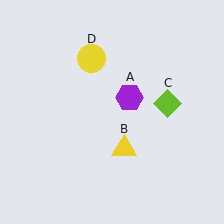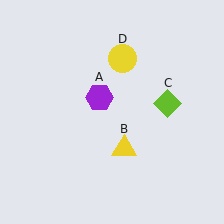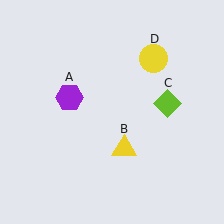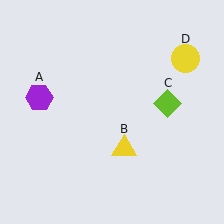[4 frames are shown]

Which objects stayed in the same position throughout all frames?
Yellow triangle (object B) and lime diamond (object C) remained stationary.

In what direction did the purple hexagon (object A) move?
The purple hexagon (object A) moved left.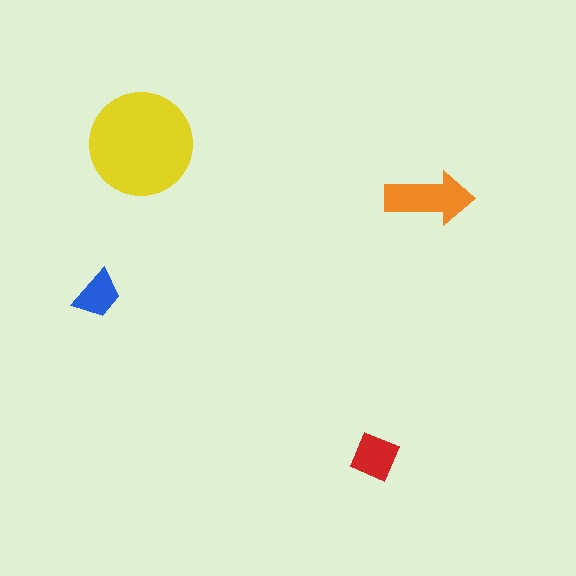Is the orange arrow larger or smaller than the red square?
Larger.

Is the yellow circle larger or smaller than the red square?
Larger.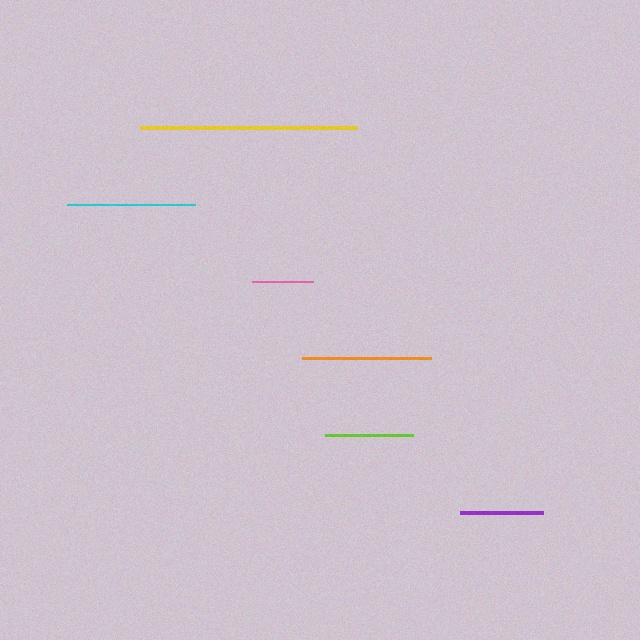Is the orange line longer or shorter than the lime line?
The orange line is longer than the lime line.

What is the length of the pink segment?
The pink segment is approximately 61 pixels long.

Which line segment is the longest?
The yellow line is the longest at approximately 217 pixels.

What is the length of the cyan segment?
The cyan segment is approximately 128 pixels long.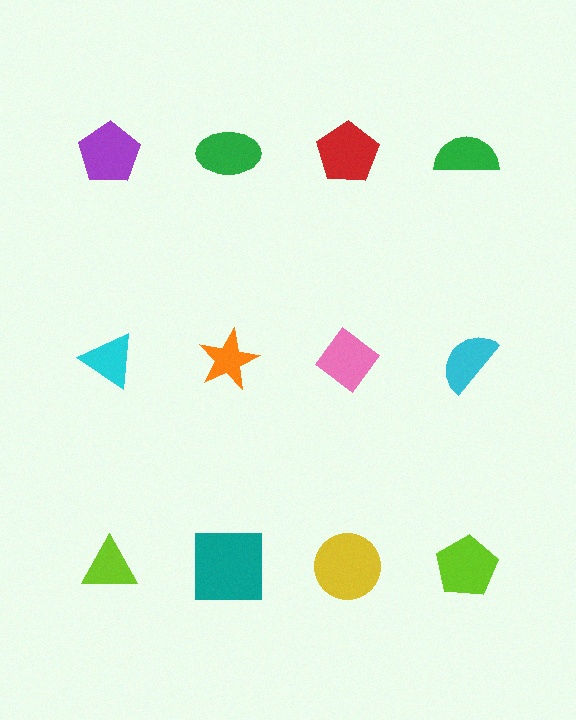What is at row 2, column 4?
A cyan semicircle.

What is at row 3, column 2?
A teal square.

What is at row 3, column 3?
A yellow circle.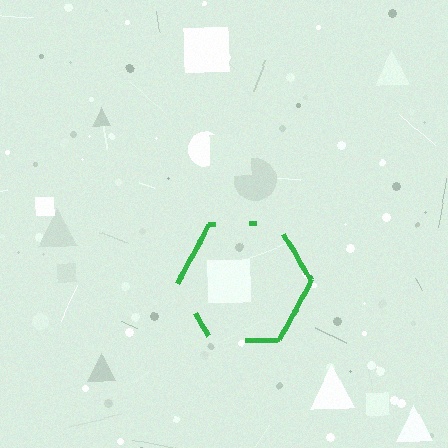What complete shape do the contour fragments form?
The contour fragments form a hexagon.